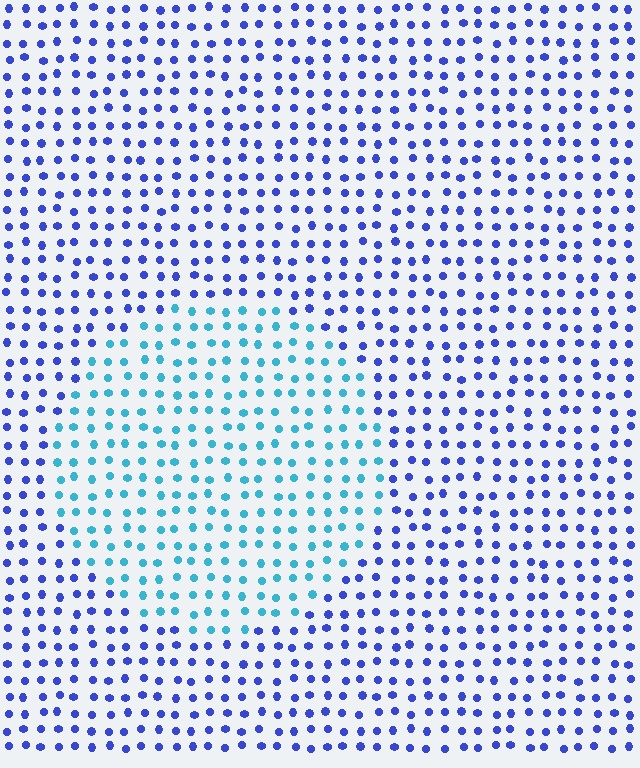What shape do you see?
I see a circle.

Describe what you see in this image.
The image is filled with small blue elements in a uniform arrangement. A circle-shaped region is visible where the elements are tinted to a slightly different hue, forming a subtle color boundary.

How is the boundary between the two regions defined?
The boundary is defined purely by a slight shift in hue (about 45 degrees). Spacing, size, and orientation are identical on both sides.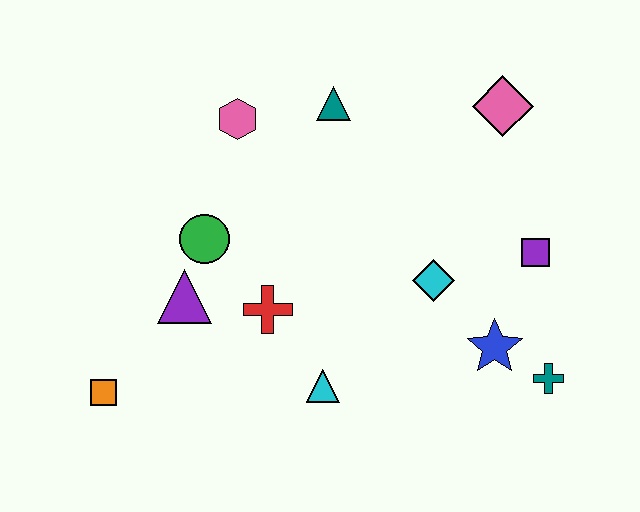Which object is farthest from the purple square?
The orange square is farthest from the purple square.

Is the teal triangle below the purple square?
No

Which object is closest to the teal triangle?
The pink hexagon is closest to the teal triangle.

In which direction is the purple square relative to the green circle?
The purple square is to the right of the green circle.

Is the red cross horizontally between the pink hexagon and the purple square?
Yes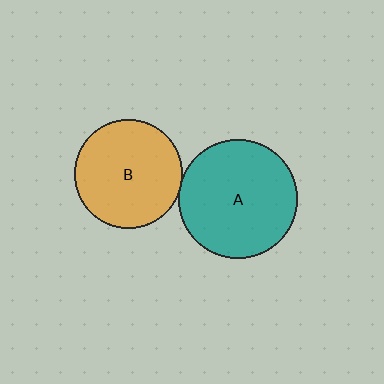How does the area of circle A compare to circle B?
Approximately 1.2 times.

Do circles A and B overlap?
Yes.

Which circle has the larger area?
Circle A (teal).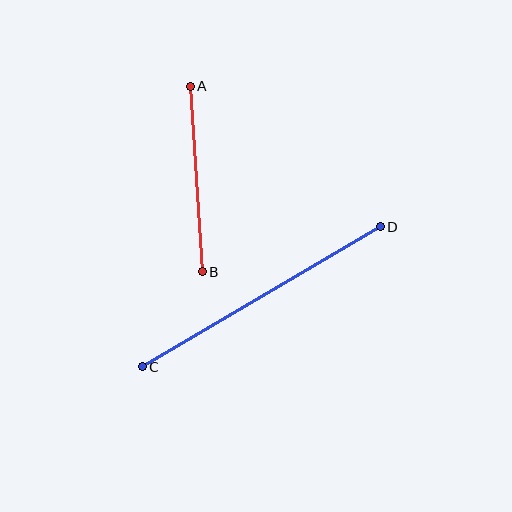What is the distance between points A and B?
The distance is approximately 186 pixels.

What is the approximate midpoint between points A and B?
The midpoint is at approximately (196, 179) pixels.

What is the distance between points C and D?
The distance is approximately 276 pixels.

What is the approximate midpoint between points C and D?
The midpoint is at approximately (261, 297) pixels.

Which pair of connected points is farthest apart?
Points C and D are farthest apart.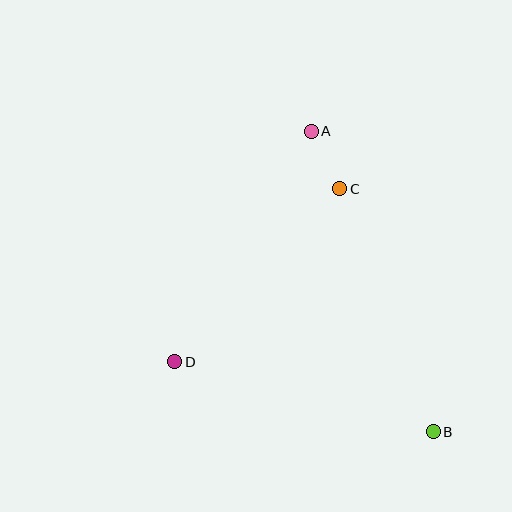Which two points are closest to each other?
Points A and C are closest to each other.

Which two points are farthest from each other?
Points A and B are farthest from each other.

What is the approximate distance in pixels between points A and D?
The distance between A and D is approximately 268 pixels.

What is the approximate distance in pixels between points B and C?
The distance between B and C is approximately 261 pixels.